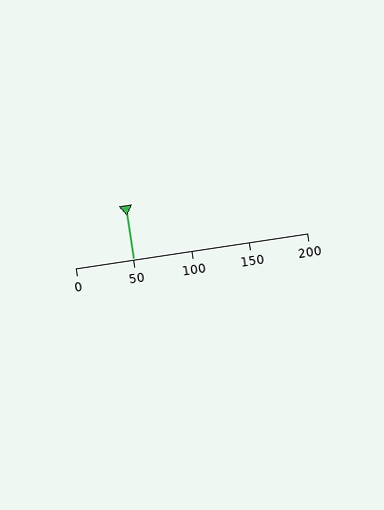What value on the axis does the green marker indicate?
The marker indicates approximately 50.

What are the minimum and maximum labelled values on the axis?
The axis runs from 0 to 200.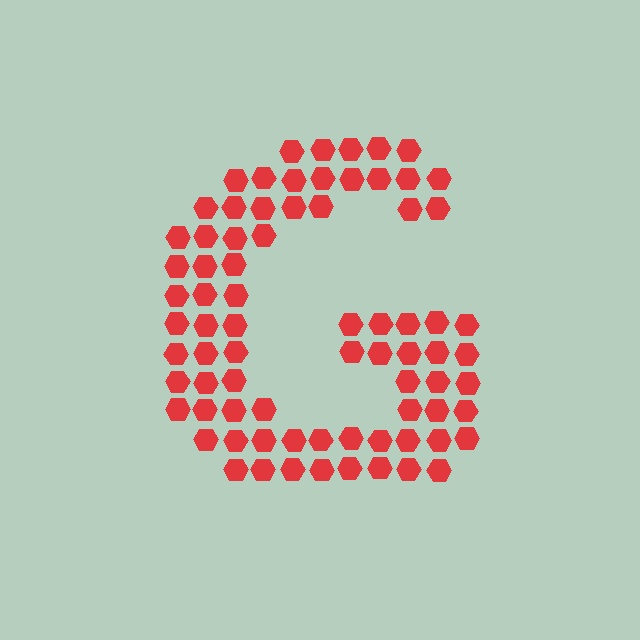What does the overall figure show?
The overall figure shows the letter G.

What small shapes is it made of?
It is made of small hexagons.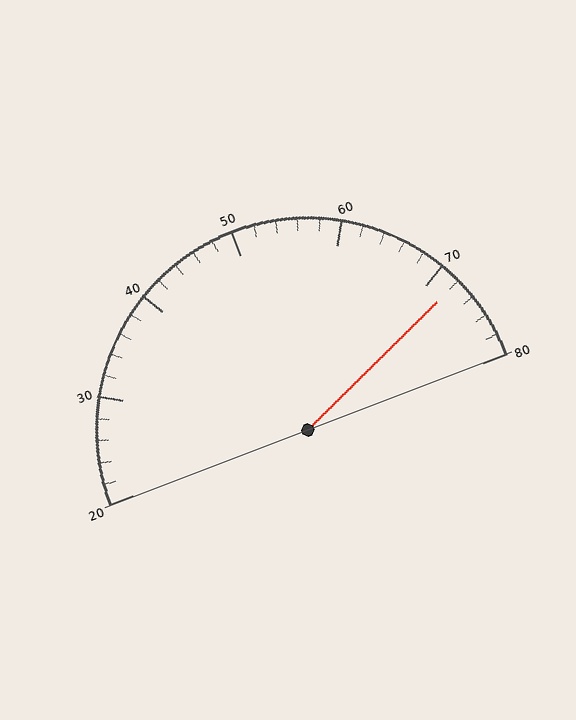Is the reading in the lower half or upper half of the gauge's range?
The reading is in the upper half of the range (20 to 80).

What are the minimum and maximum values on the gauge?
The gauge ranges from 20 to 80.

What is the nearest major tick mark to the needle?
The nearest major tick mark is 70.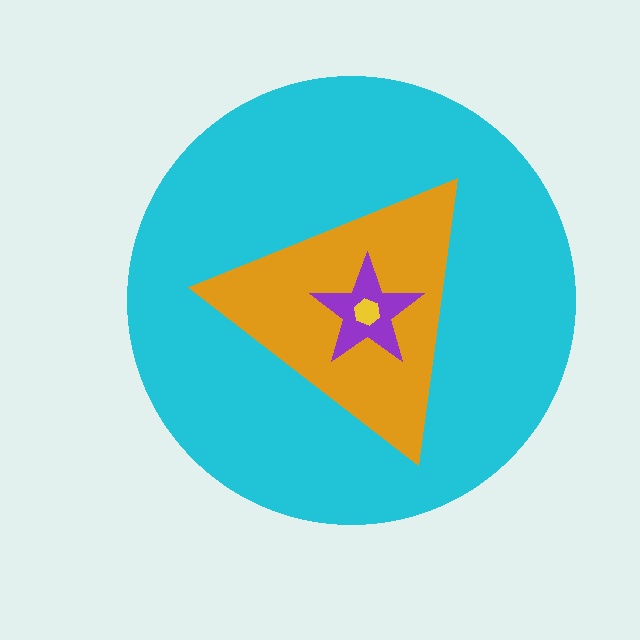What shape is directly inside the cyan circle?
The orange triangle.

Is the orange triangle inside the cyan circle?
Yes.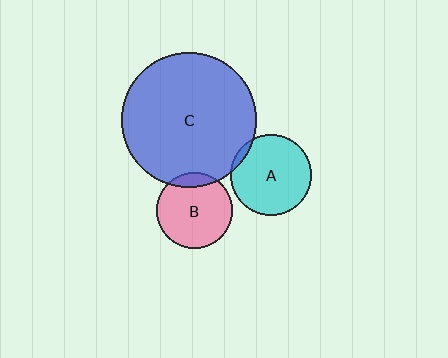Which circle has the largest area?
Circle C (blue).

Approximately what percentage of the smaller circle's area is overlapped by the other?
Approximately 10%.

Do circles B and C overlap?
Yes.